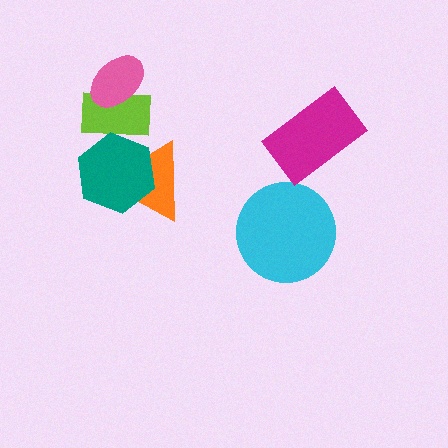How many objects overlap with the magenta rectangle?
0 objects overlap with the magenta rectangle.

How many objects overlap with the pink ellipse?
1 object overlaps with the pink ellipse.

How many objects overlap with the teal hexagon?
2 objects overlap with the teal hexagon.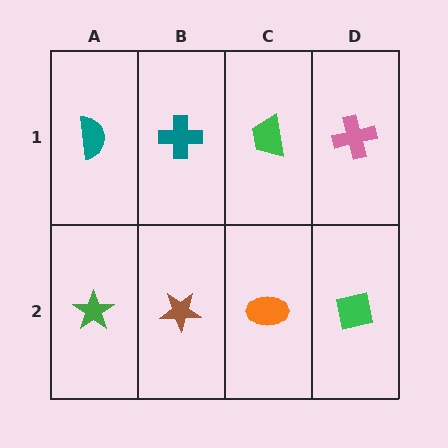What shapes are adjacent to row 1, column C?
An orange ellipse (row 2, column C), a teal cross (row 1, column B), a pink cross (row 1, column D).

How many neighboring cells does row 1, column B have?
3.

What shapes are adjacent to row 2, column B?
A teal cross (row 1, column B), a green star (row 2, column A), an orange ellipse (row 2, column C).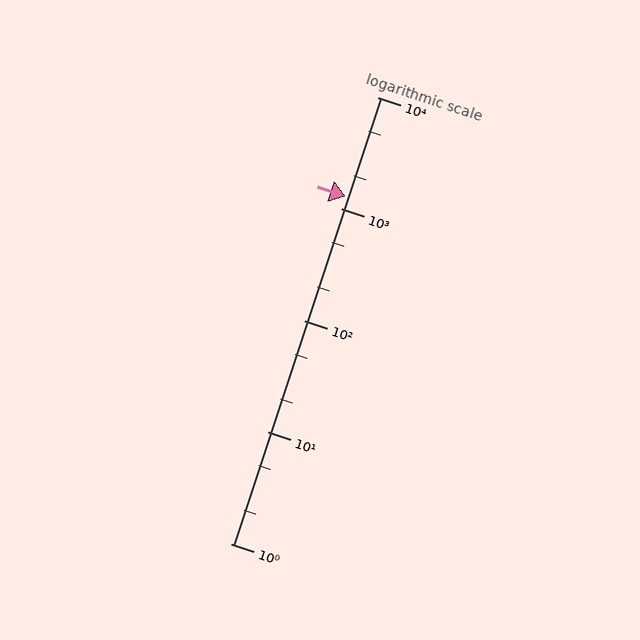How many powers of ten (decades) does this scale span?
The scale spans 4 decades, from 1 to 10000.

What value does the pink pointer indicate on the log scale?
The pointer indicates approximately 1300.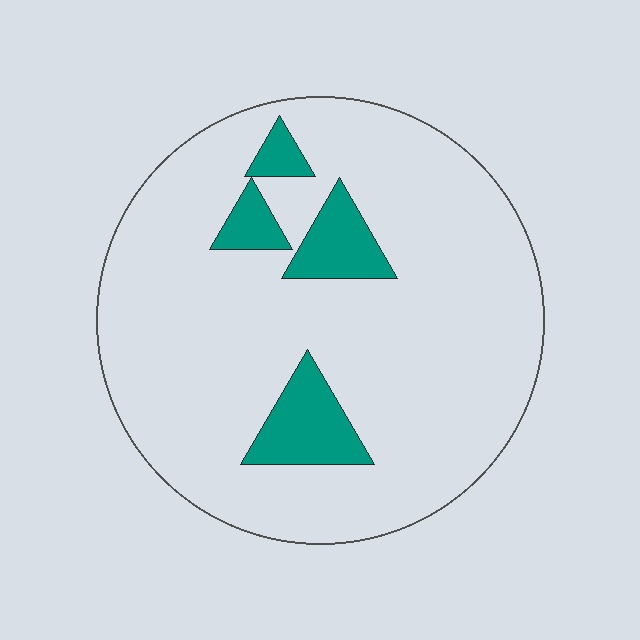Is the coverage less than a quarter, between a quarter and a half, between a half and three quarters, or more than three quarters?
Less than a quarter.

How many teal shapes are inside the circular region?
4.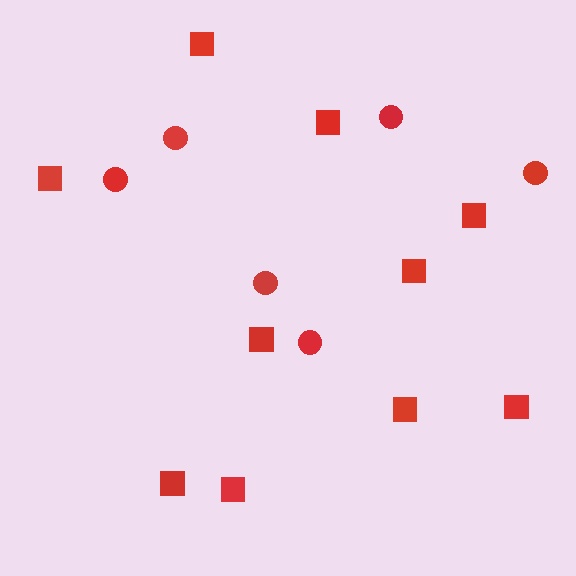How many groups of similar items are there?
There are 2 groups: one group of squares (10) and one group of circles (6).